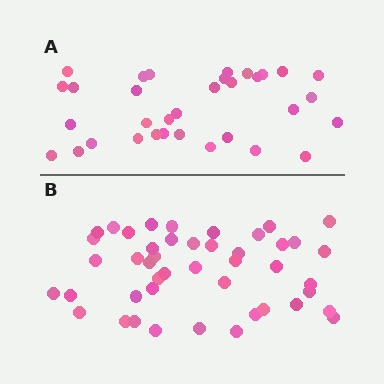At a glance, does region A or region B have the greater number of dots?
Region B (the bottom region) has more dots.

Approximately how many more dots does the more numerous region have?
Region B has roughly 12 or so more dots than region A.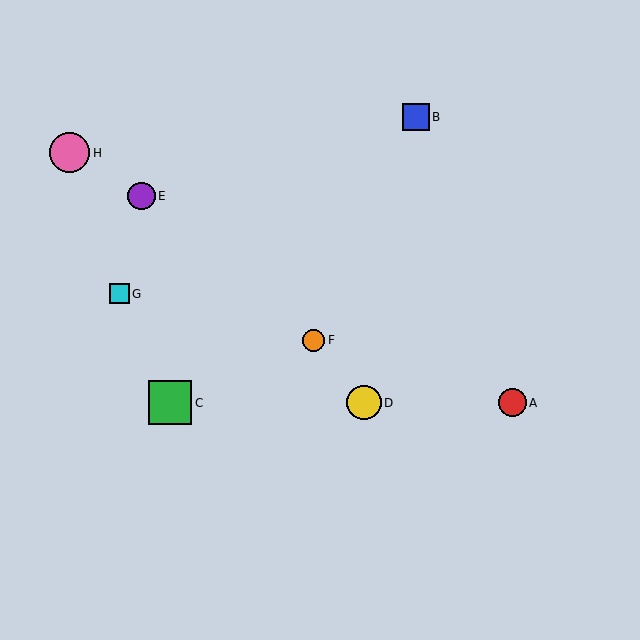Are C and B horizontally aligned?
No, C is at y≈403 and B is at y≈117.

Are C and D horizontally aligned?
Yes, both are at y≈403.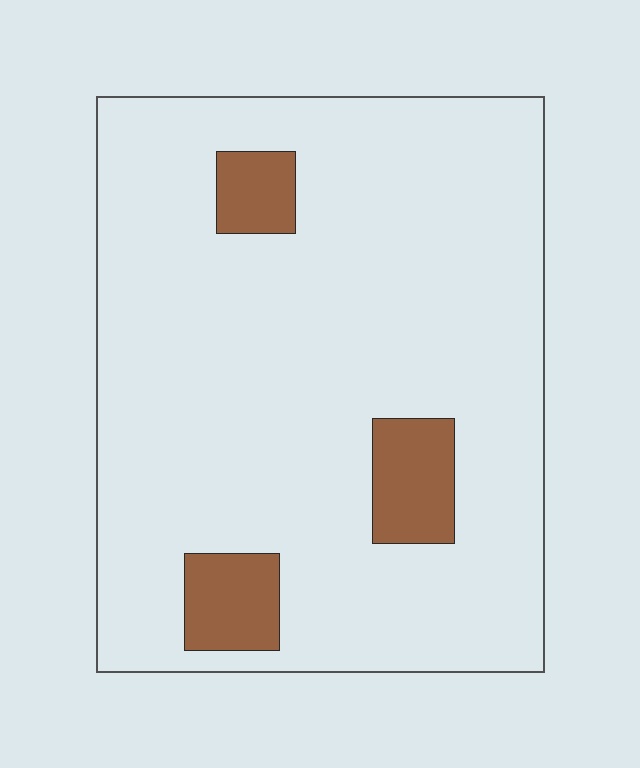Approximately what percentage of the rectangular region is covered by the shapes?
Approximately 10%.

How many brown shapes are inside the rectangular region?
3.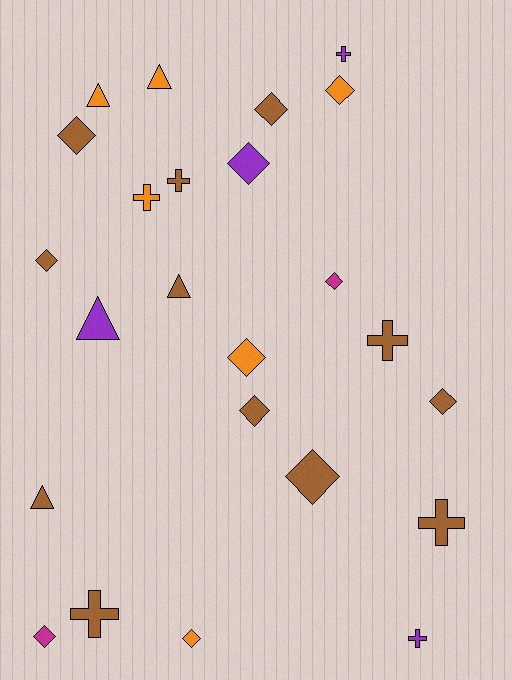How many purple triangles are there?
There is 1 purple triangle.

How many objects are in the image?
There are 24 objects.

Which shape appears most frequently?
Diamond, with 12 objects.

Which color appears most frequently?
Brown, with 12 objects.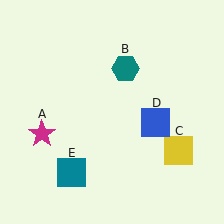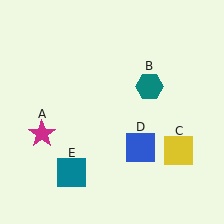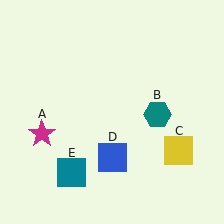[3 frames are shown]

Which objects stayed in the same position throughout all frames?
Magenta star (object A) and yellow square (object C) and teal square (object E) remained stationary.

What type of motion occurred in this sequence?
The teal hexagon (object B), blue square (object D) rotated clockwise around the center of the scene.